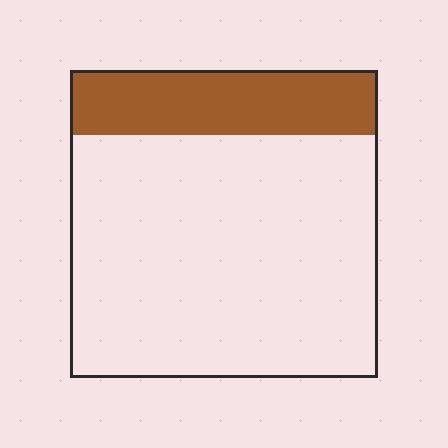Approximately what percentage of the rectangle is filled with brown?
Approximately 20%.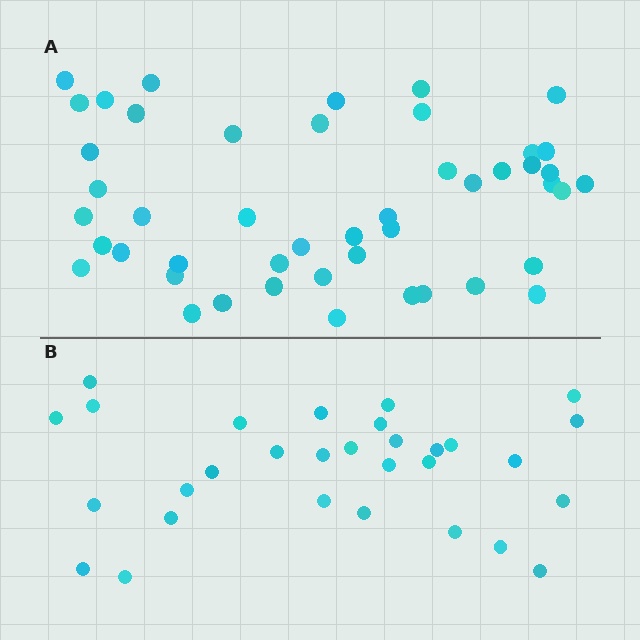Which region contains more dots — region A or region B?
Region A (the top region) has more dots.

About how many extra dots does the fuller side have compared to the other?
Region A has approximately 15 more dots than region B.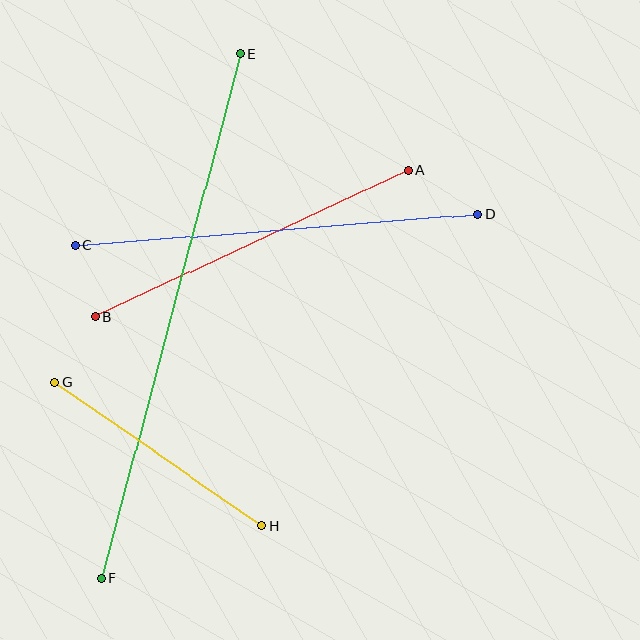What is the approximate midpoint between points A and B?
The midpoint is at approximately (252, 244) pixels.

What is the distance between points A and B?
The distance is approximately 345 pixels.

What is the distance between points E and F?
The distance is approximately 543 pixels.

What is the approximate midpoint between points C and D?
The midpoint is at approximately (277, 229) pixels.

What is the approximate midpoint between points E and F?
The midpoint is at approximately (171, 316) pixels.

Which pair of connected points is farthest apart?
Points E and F are farthest apart.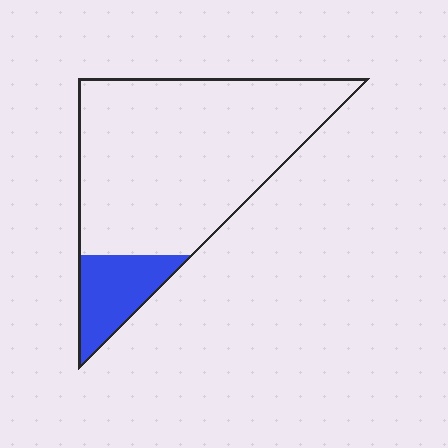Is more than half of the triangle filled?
No.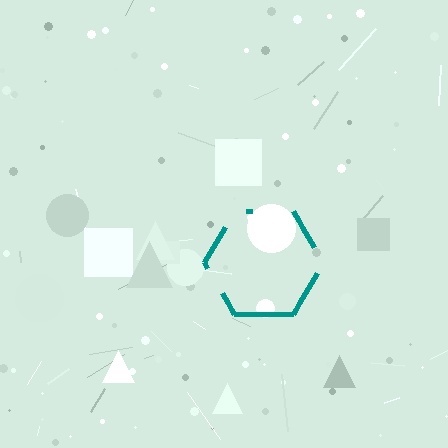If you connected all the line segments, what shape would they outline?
They would outline a hexagon.